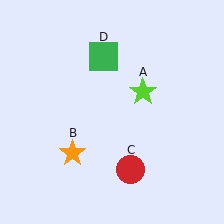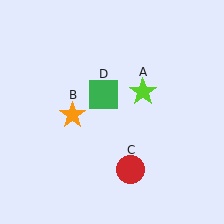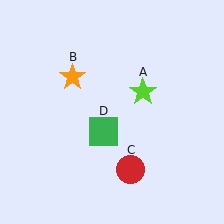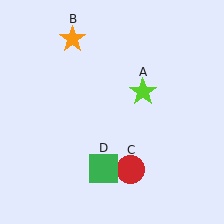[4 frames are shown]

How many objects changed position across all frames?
2 objects changed position: orange star (object B), green square (object D).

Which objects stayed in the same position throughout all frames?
Lime star (object A) and red circle (object C) remained stationary.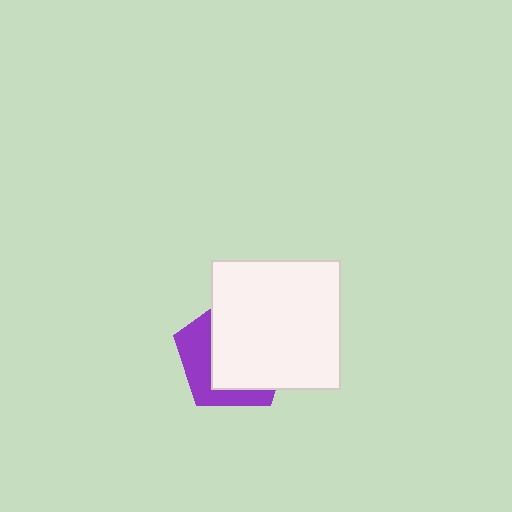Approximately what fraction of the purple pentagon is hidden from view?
Roughly 64% of the purple pentagon is hidden behind the white square.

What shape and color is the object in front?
The object in front is a white square.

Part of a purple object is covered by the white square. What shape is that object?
It is a pentagon.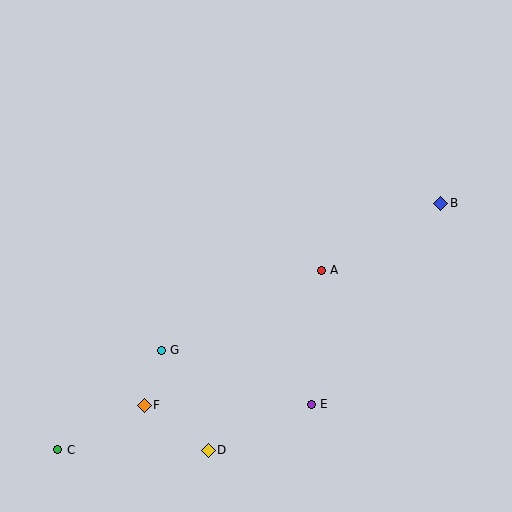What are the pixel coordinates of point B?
Point B is at (441, 203).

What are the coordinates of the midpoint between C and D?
The midpoint between C and D is at (133, 450).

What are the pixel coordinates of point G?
Point G is at (161, 350).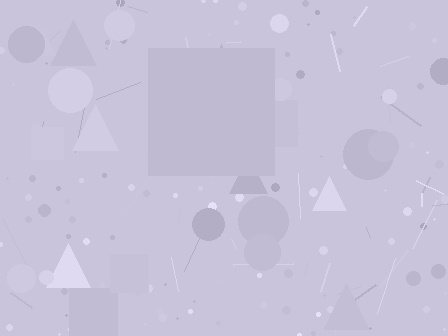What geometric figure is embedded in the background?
A square is embedded in the background.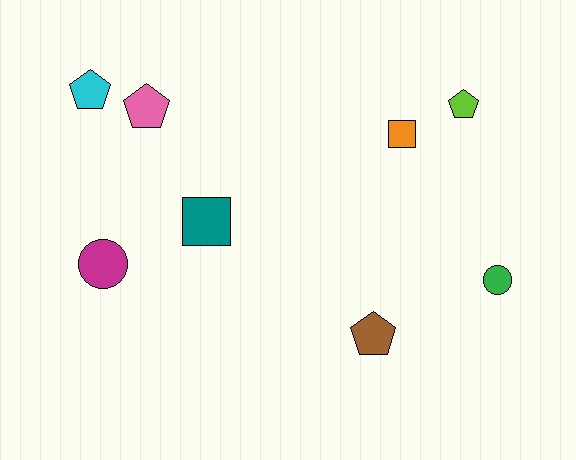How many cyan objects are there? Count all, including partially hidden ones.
There is 1 cyan object.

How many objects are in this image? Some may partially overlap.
There are 8 objects.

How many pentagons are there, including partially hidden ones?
There are 4 pentagons.